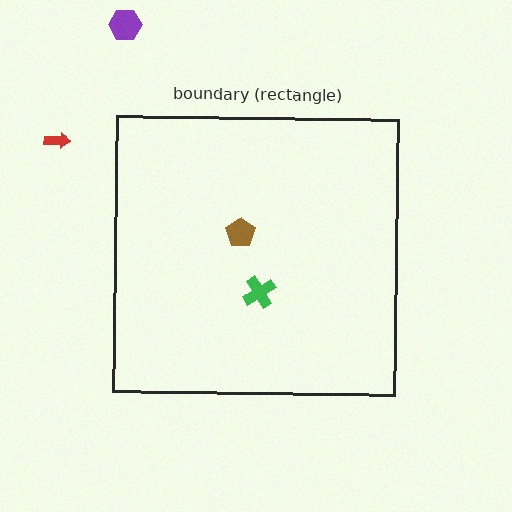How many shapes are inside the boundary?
2 inside, 2 outside.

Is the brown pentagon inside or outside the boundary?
Inside.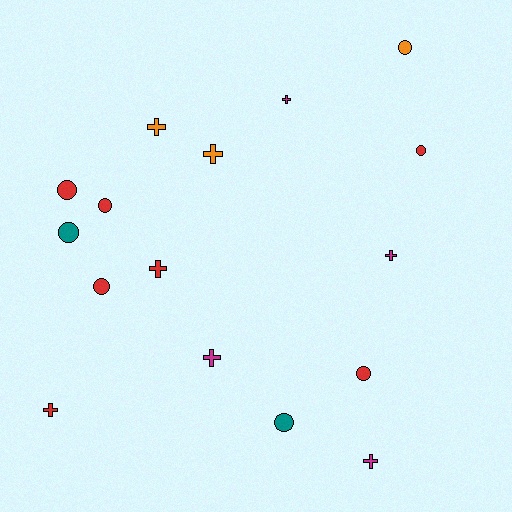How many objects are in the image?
There are 16 objects.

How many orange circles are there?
There is 1 orange circle.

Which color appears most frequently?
Red, with 7 objects.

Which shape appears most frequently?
Circle, with 8 objects.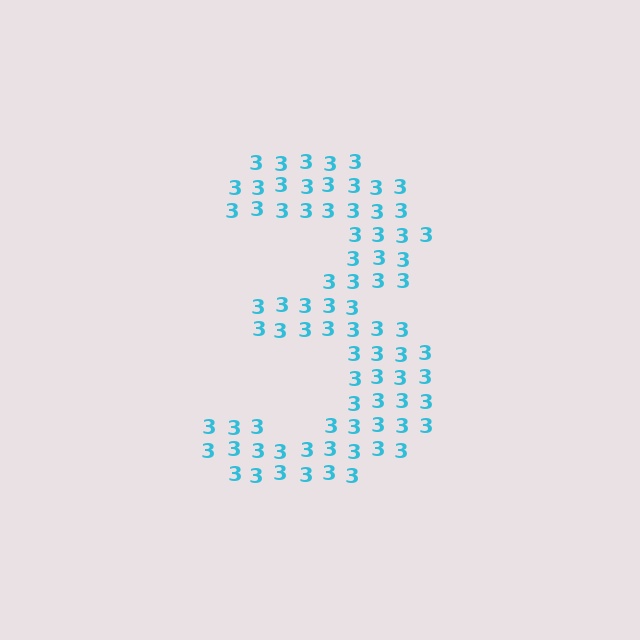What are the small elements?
The small elements are digit 3's.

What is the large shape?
The large shape is the digit 3.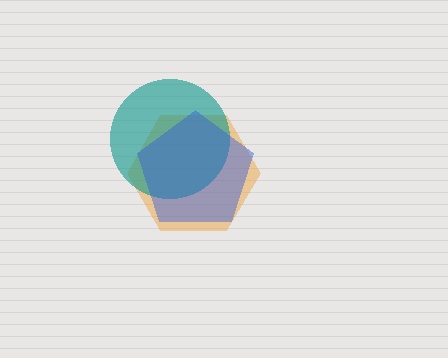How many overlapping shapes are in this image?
There are 3 overlapping shapes in the image.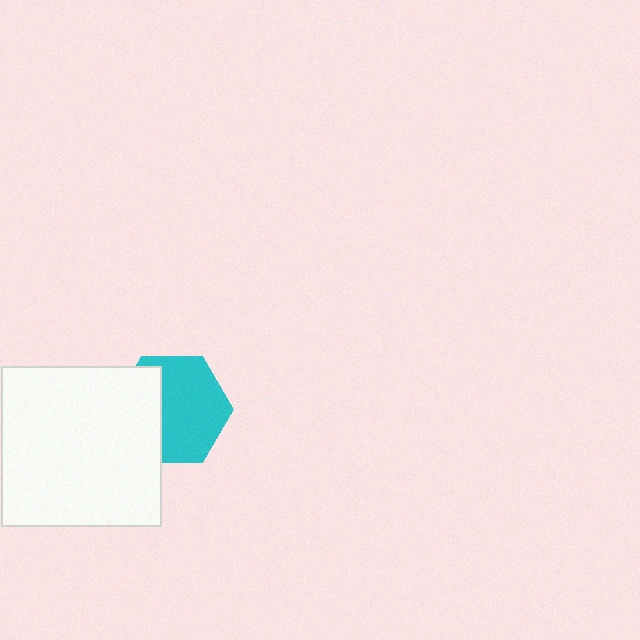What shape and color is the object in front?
The object in front is a white square.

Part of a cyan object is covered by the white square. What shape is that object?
It is a hexagon.